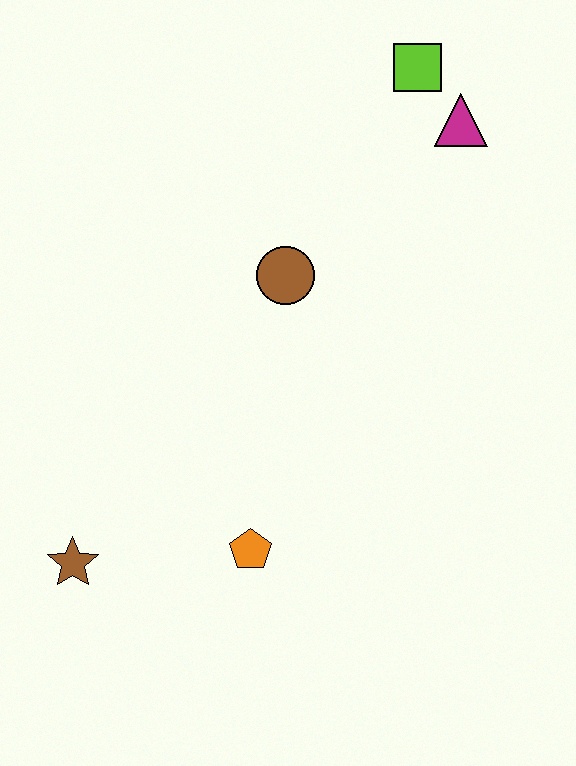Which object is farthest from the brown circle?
The brown star is farthest from the brown circle.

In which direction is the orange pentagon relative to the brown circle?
The orange pentagon is below the brown circle.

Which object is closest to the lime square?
The magenta triangle is closest to the lime square.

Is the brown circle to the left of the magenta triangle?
Yes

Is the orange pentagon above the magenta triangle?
No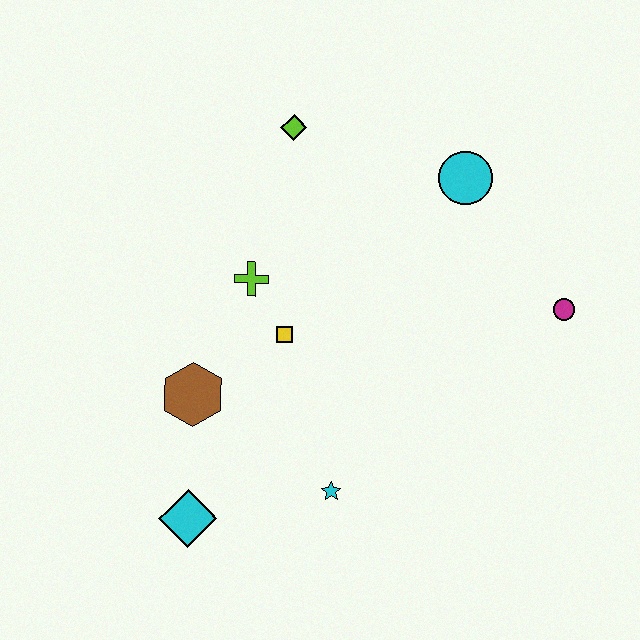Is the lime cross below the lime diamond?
Yes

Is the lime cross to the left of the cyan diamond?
No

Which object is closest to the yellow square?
The lime cross is closest to the yellow square.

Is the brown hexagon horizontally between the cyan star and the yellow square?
No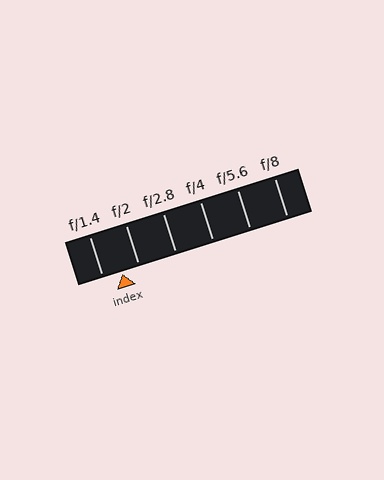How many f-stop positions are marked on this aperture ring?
There are 6 f-stop positions marked.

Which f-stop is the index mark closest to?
The index mark is closest to f/2.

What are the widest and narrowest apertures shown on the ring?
The widest aperture shown is f/1.4 and the narrowest is f/8.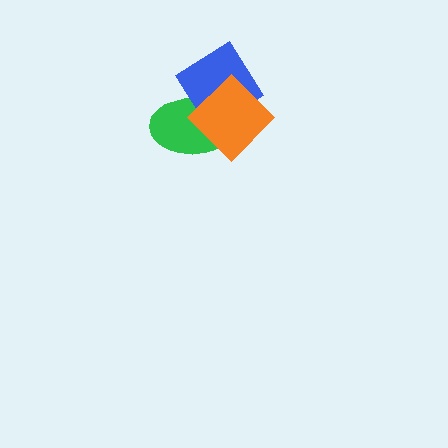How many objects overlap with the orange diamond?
2 objects overlap with the orange diamond.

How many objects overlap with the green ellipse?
2 objects overlap with the green ellipse.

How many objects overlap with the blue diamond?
2 objects overlap with the blue diamond.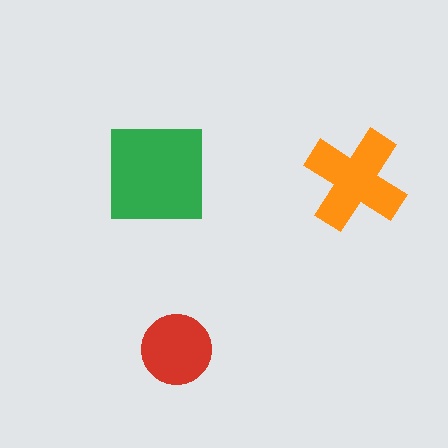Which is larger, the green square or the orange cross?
The green square.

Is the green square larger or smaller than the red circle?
Larger.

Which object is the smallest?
The red circle.